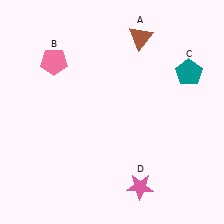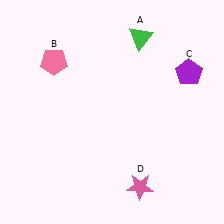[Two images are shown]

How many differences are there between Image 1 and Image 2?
There are 2 differences between the two images.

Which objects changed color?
A changed from brown to green. C changed from teal to purple.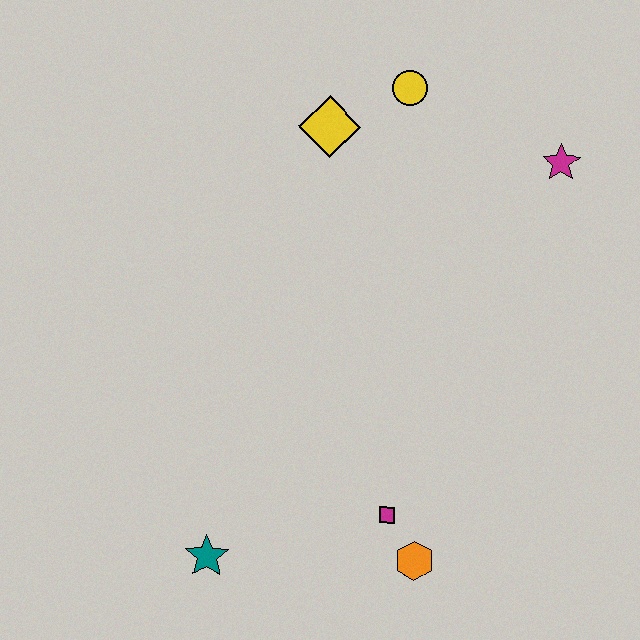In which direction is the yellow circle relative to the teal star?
The yellow circle is above the teal star.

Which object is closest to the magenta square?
The orange hexagon is closest to the magenta square.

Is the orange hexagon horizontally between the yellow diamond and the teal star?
No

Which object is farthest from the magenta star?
The teal star is farthest from the magenta star.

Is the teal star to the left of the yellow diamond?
Yes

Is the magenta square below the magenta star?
Yes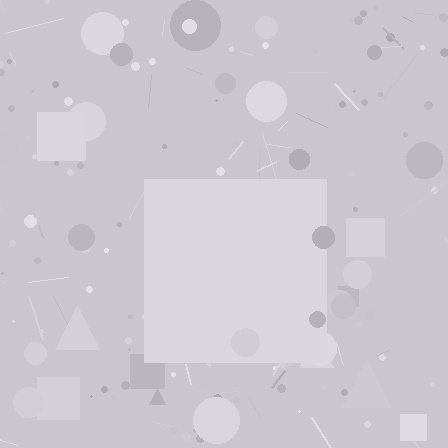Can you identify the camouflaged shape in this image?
The camouflaged shape is a square.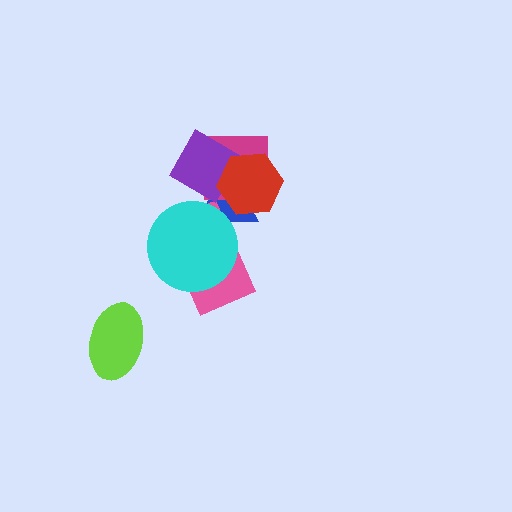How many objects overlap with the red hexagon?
3 objects overlap with the red hexagon.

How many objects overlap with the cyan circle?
2 objects overlap with the cyan circle.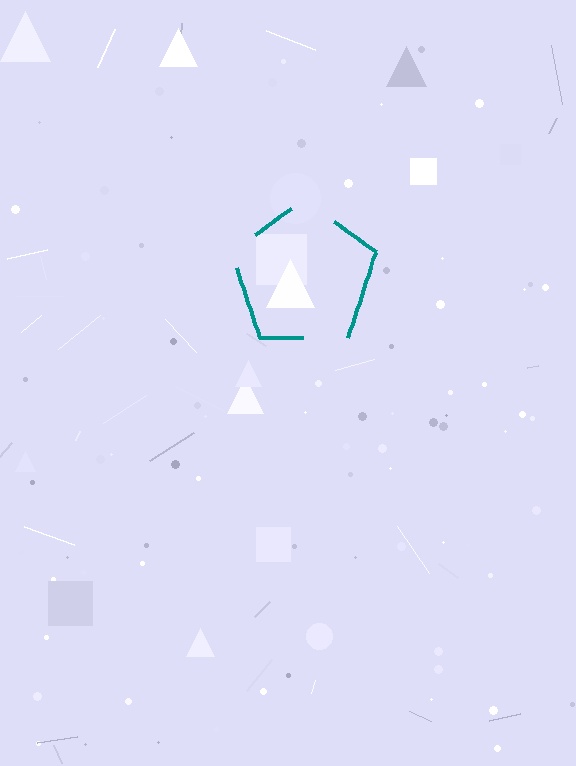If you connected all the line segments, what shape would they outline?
They would outline a pentagon.